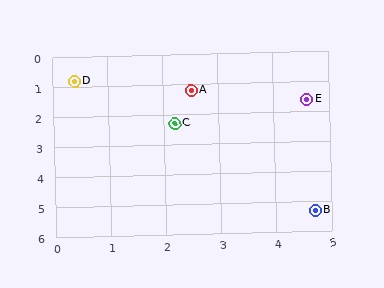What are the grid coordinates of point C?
Point C is at approximately (2.2, 2.3).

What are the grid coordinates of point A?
Point A is at approximately (2.5, 1.2).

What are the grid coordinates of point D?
Point D is at approximately (0.4, 0.8).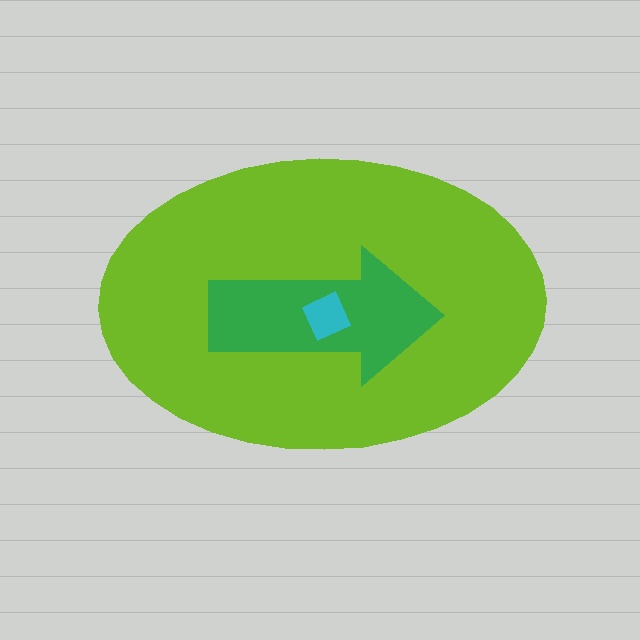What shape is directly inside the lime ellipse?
The green arrow.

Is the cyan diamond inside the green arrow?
Yes.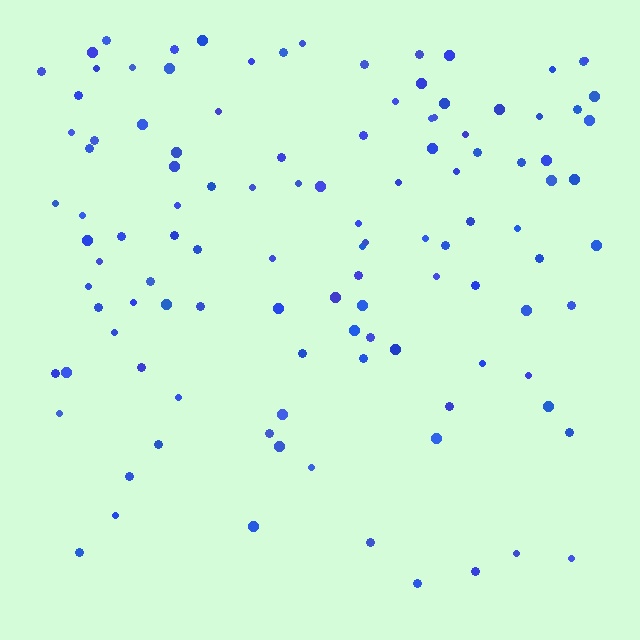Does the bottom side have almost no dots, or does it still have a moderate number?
Still a moderate number, just noticeably fewer than the top.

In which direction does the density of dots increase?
From bottom to top, with the top side densest.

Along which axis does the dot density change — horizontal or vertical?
Vertical.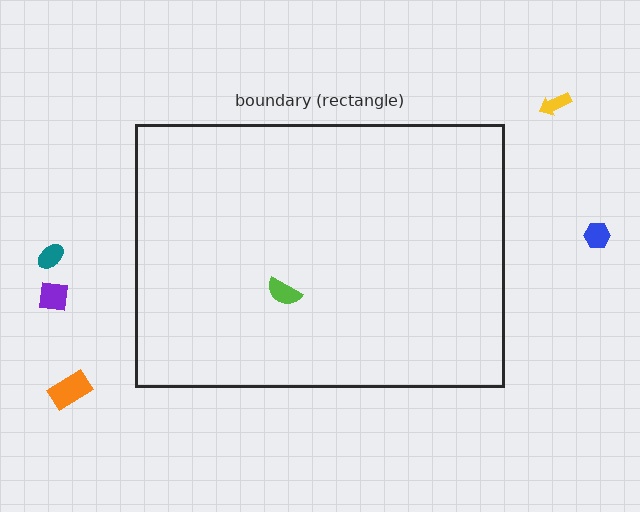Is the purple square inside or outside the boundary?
Outside.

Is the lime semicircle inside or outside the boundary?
Inside.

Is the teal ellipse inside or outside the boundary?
Outside.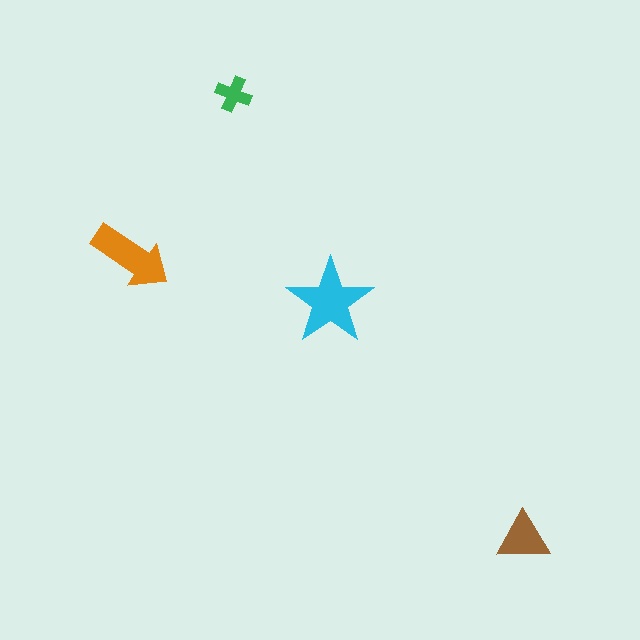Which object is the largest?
The cyan star.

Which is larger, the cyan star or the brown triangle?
The cyan star.